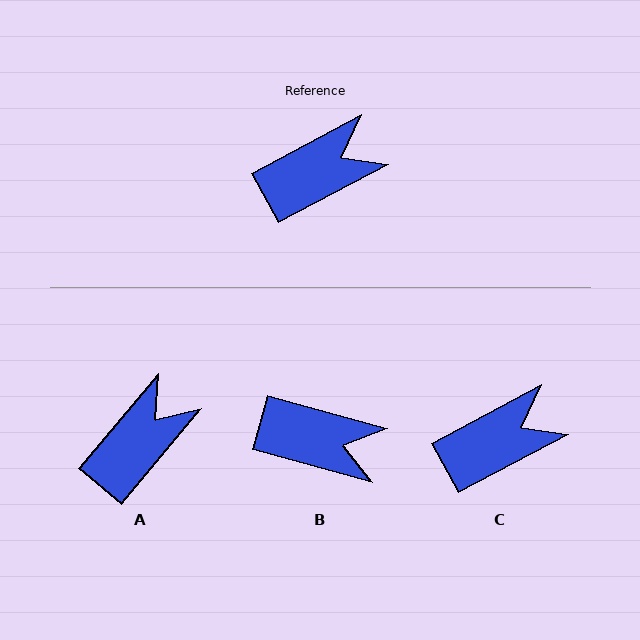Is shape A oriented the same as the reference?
No, it is off by about 22 degrees.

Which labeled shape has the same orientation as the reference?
C.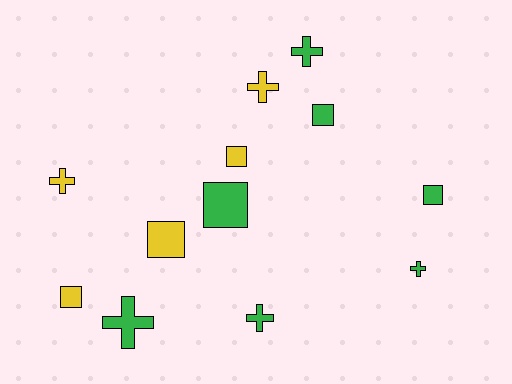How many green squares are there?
There are 3 green squares.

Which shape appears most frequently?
Cross, with 6 objects.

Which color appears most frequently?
Green, with 7 objects.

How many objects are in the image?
There are 12 objects.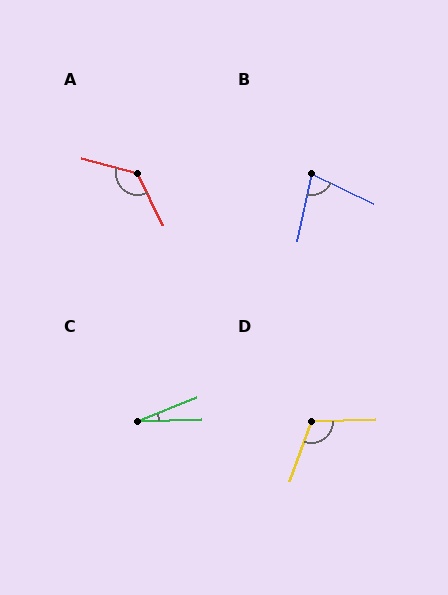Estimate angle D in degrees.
Approximately 111 degrees.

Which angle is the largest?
A, at approximately 132 degrees.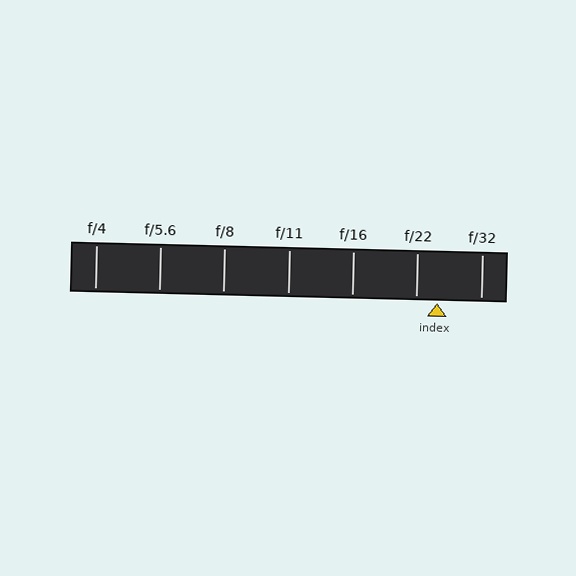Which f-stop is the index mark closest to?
The index mark is closest to f/22.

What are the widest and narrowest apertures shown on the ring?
The widest aperture shown is f/4 and the narrowest is f/32.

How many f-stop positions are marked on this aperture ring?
There are 7 f-stop positions marked.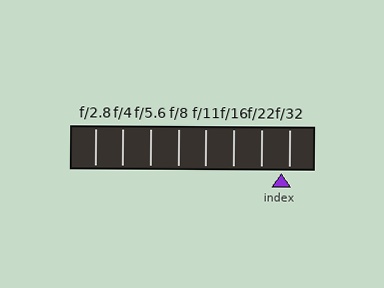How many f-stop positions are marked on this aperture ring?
There are 8 f-stop positions marked.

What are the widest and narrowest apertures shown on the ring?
The widest aperture shown is f/2.8 and the narrowest is f/32.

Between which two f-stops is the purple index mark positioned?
The index mark is between f/22 and f/32.